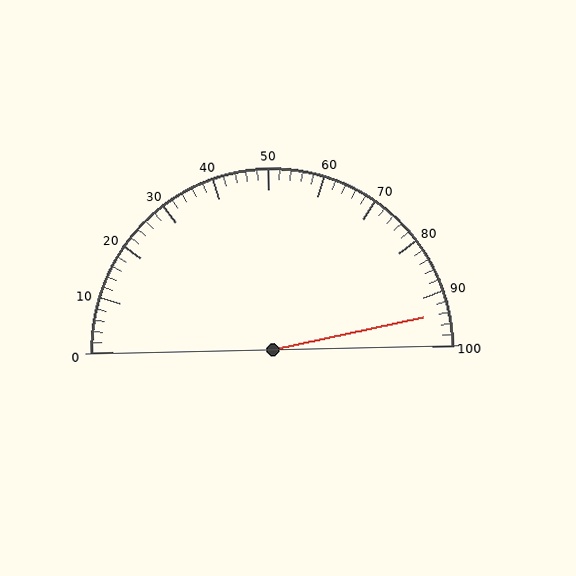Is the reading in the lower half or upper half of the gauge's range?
The reading is in the upper half of the range (0 to 100).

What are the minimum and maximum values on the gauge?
The gauge ranges from 0 to 100.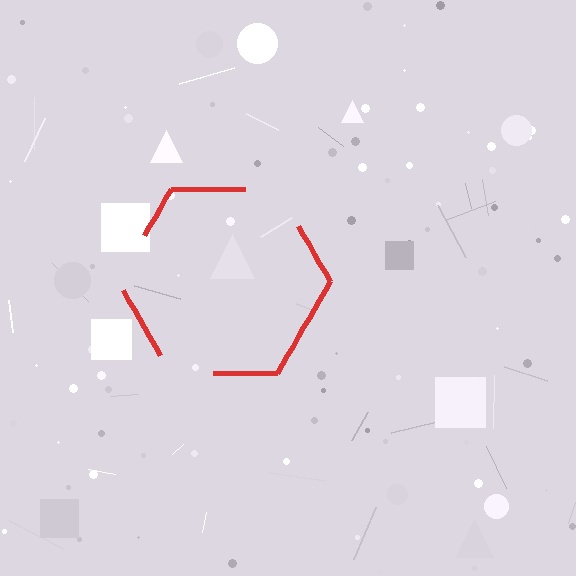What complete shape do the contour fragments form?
The contour fragments form a hexagon.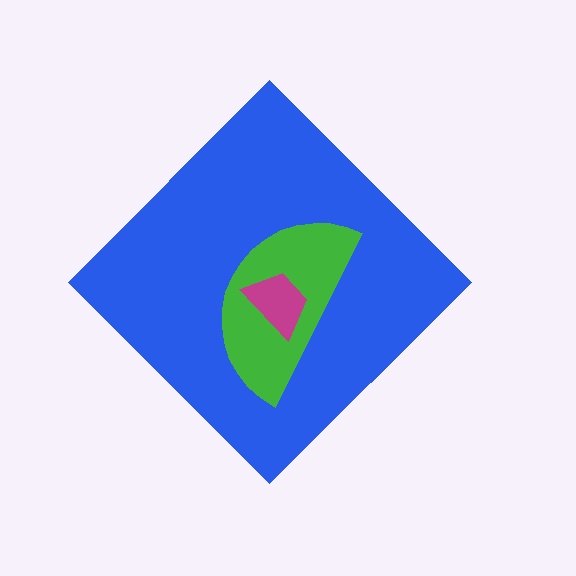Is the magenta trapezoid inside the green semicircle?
Yes.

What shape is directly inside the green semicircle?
The magenta trapezoid.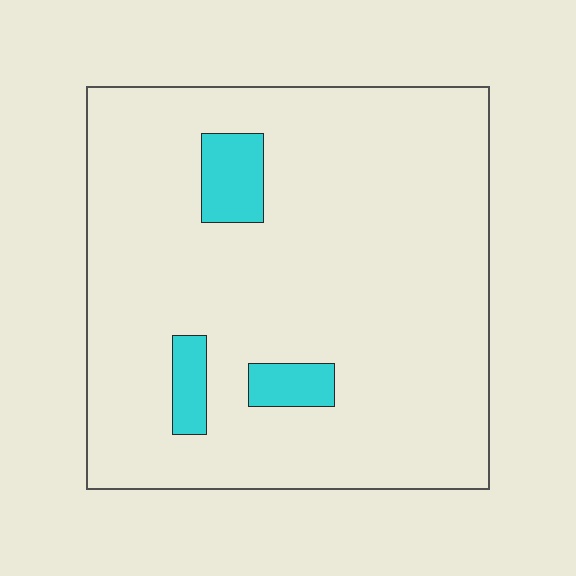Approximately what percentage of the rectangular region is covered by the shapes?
Approximately 10%.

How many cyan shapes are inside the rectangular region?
3.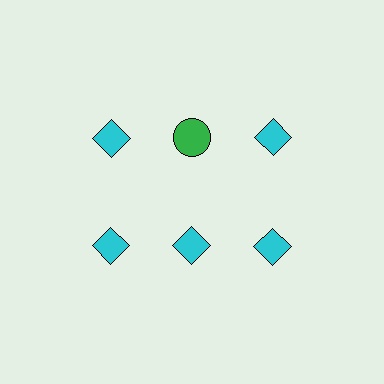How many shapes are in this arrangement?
There are 6 shapes arranged in a grid pattern.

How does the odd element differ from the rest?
It differs in both color (green instead of cyan) and shape (circle instead of diamond).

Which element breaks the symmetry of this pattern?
The green circle in the top row, second from left column breaks the symmetry. All other shapes are cyan diamonds.